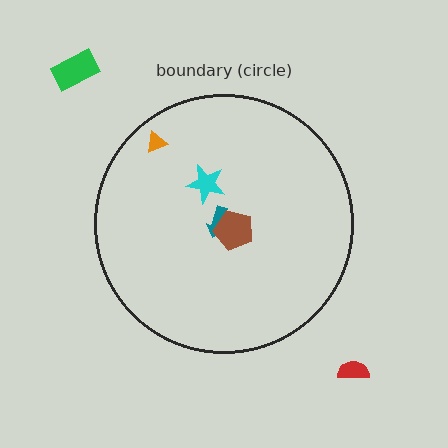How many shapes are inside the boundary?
4 inside, 2 outside.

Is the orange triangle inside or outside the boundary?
Inside.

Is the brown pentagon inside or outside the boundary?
Inside.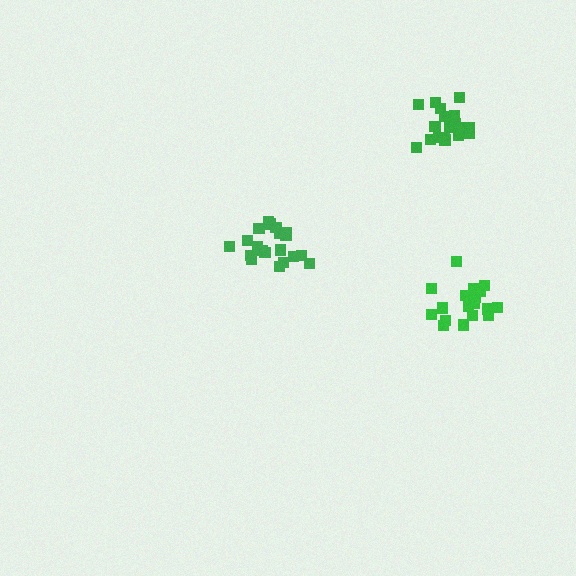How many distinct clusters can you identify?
There are 3 distinct clusters.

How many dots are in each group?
Group 1: 19 dots, Group 2: 18 dots, Group 3: 20 dots (57 total).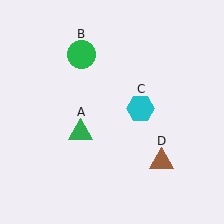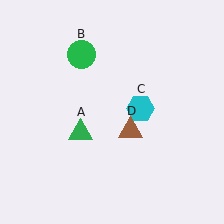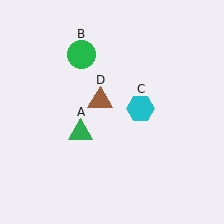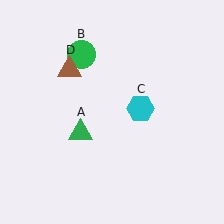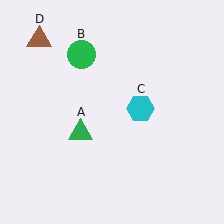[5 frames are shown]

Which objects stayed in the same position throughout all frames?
Green triangle (object A) and green circle (object B) and cyan hexagon (object C) remained stationary.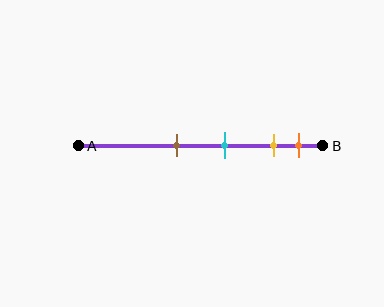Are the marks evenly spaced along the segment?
No, the marks are not evenly spaced.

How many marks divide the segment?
There are 4 marks dividing the segment.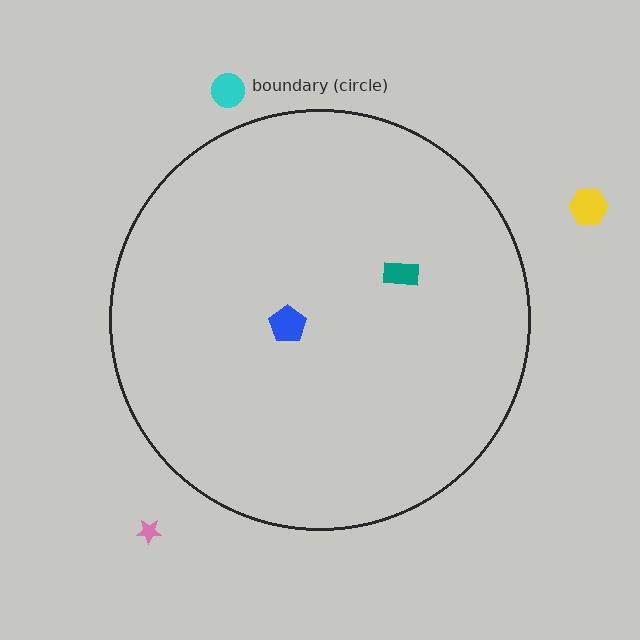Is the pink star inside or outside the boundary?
Outside.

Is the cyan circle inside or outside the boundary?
Outside.